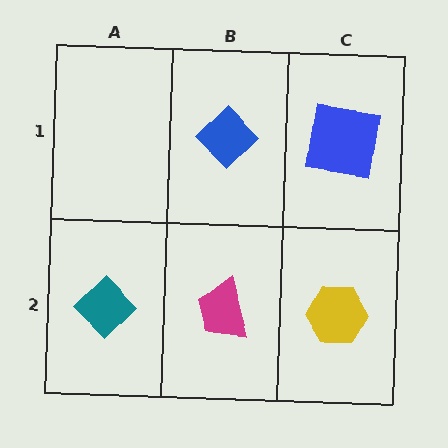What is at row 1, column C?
A blue square.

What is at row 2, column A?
A teal diamond.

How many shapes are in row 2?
3 shapes.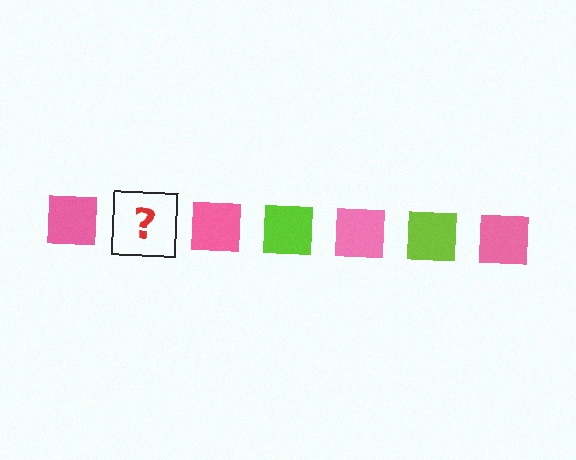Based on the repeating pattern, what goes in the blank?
The blank should be a lime square.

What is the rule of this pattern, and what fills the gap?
The rule is that the pattern cycles through pink, lime squares. The gap should be filled with a lime square.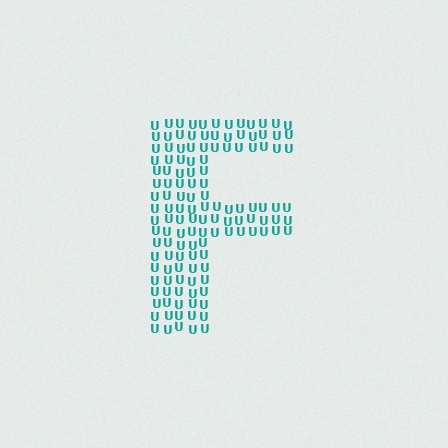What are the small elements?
The small elements are letter U's.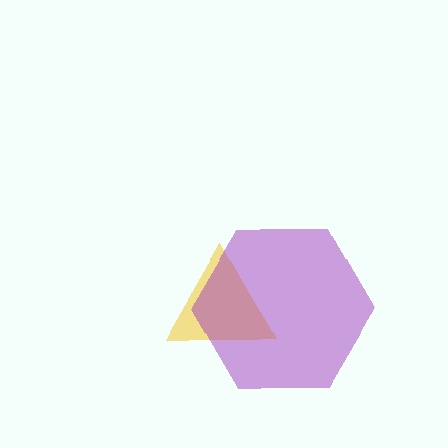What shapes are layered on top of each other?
The layered shapes are: a yellow triangle, a purple hexagon.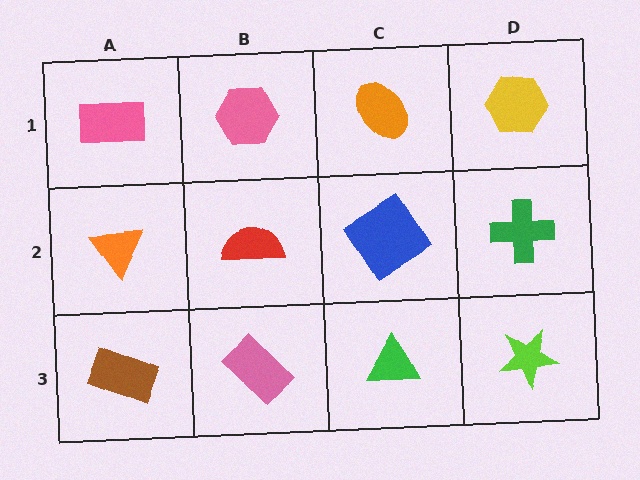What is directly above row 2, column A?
A pink rectangle.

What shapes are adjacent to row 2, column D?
A yellow hexagon (row 1, column D), a lime star (row 3, column D), a blue diamond (row 2, column C).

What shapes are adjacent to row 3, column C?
A blue diamond (row 2, column C), a pink rectangle (row 3, column B), a lime star (row 3, column D).